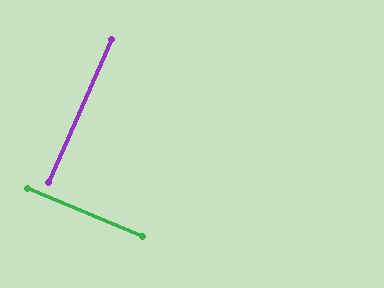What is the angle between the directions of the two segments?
Approximately 89 degrees.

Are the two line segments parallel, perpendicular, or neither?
Perpendicular — they meet at approximately 89°.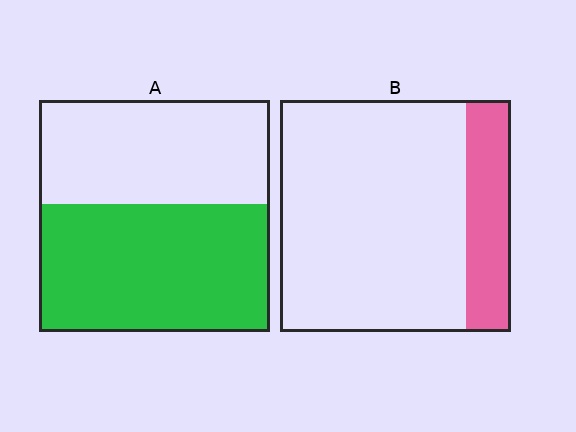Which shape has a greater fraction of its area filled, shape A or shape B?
Shape A.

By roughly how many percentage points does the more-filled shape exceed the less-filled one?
By roughly 35 percentage points (A over B).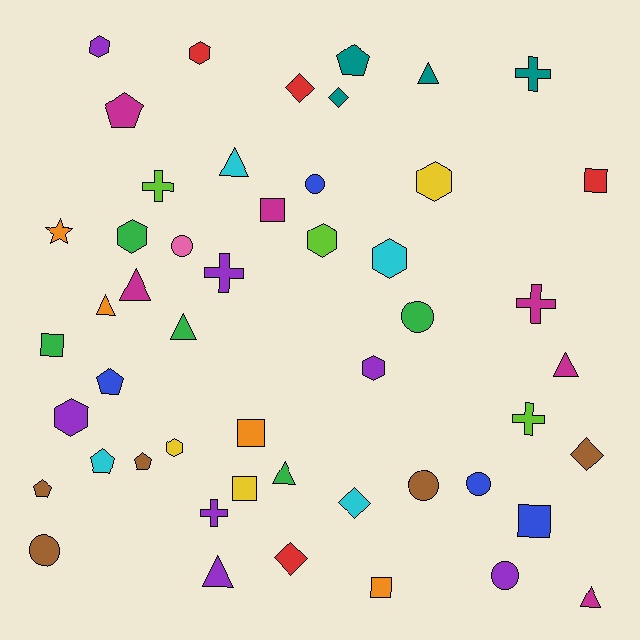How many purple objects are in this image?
There are 7 purple objects.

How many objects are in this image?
There are 50 objects.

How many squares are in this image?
There are 7 squares.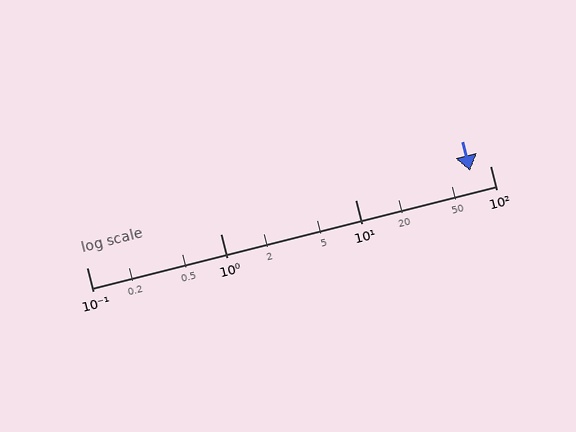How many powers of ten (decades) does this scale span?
The scale spans 3 decades, from 0.1 to 100.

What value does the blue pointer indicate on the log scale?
The pointer indicates approximately 71.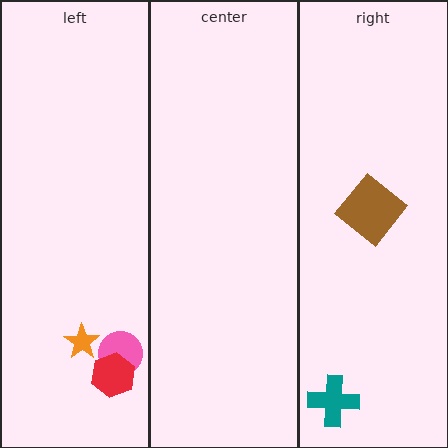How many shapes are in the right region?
2.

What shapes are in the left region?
The pink circle, the orange star, the red hexagon.